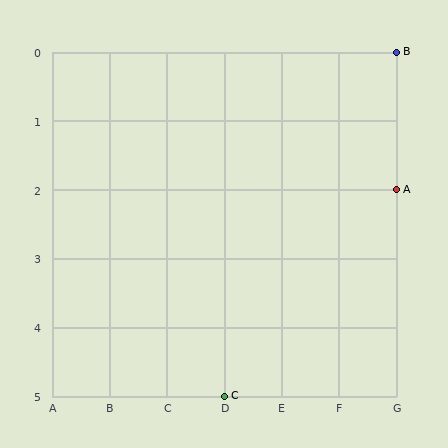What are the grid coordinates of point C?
Point C is at grid coordinates (D, 5).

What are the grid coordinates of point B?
Point B is at grid coordinates (G, 0).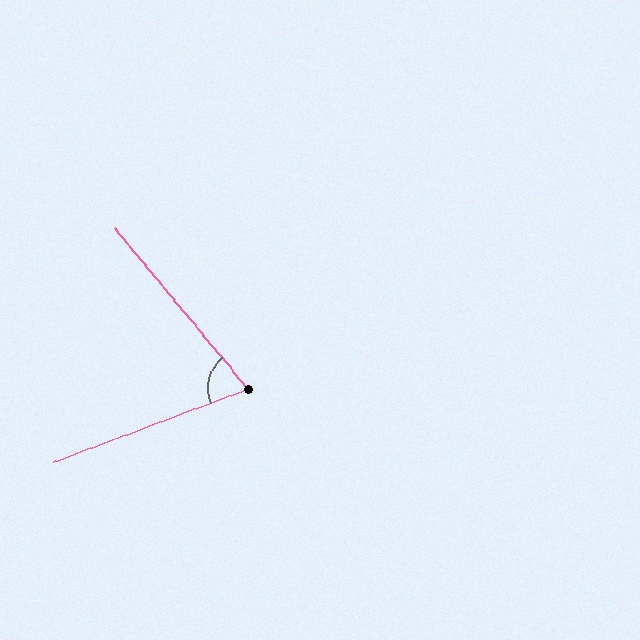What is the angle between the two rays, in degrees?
Approximately 71 degrees.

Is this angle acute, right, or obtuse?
It is acute.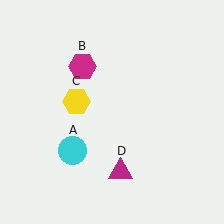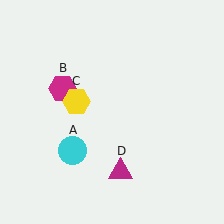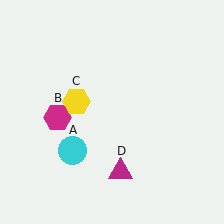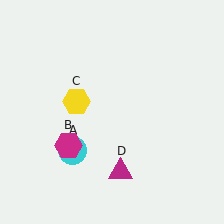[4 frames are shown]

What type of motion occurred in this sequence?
The magenta hexagon (object B) rotated counterclockwise around the center of the scene.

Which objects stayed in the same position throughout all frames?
Cyan circle (object A) and yellow hexagon (object C) and magenta triangle (object D) remained stationary.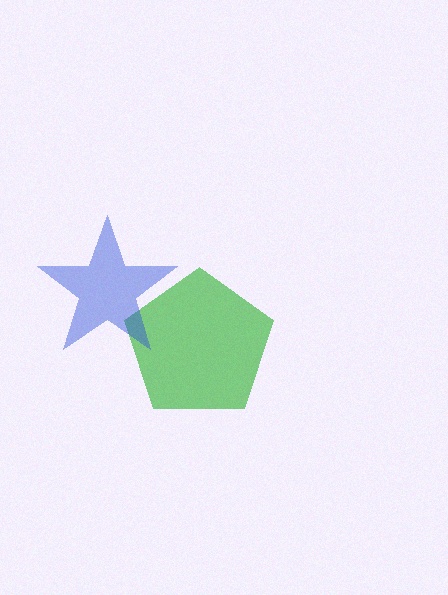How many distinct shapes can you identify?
There are 2 distinct shapes: a green pentagon, a blue star.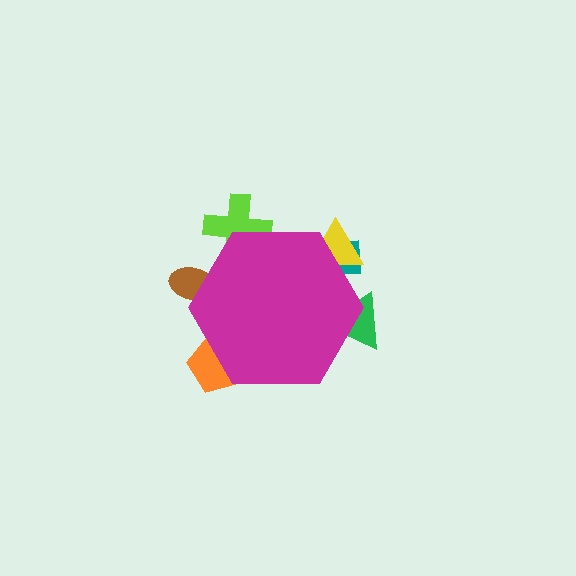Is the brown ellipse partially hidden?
Yes, the brown ellipse is partially hidden behind the magenta hexagon.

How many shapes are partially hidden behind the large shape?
6 shapes are partially hidden.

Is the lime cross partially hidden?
Yes, the lime cross is partially hidden behind the magenta hexagon.